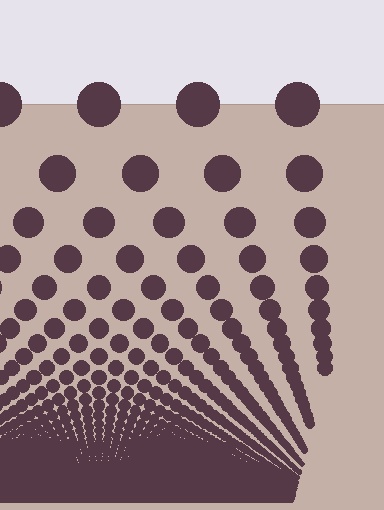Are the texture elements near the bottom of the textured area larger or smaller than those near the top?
Smaller. The gradient is inverted — elements near the bottom are smaller and denser.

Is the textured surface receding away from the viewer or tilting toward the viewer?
The surface appears to tilt toward the viewer. Texture elements get larger and sparser toward the top.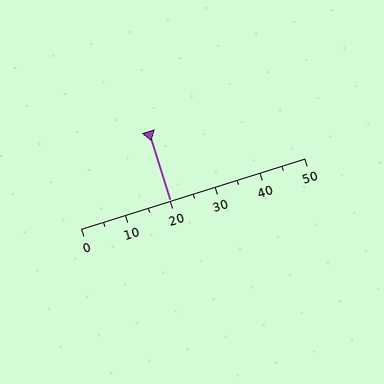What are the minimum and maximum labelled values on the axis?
The axis runs from 0 to 50.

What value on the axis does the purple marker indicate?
The marker indicates approximately 20.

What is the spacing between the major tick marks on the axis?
The major ticks are spaced 10 apart.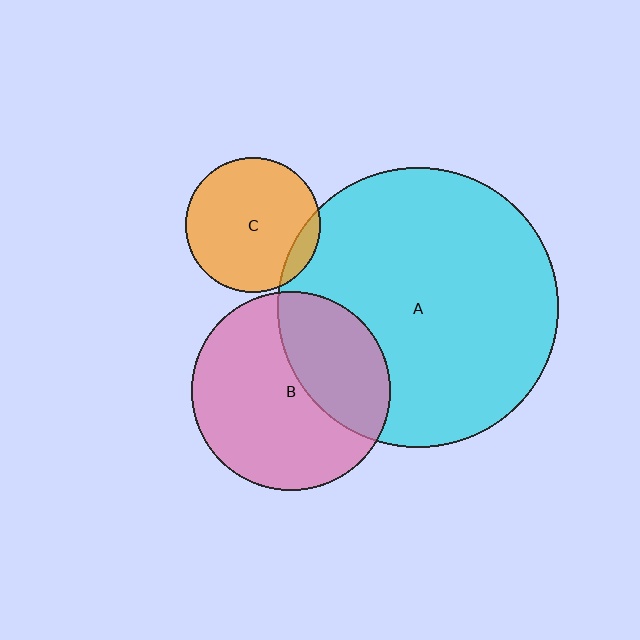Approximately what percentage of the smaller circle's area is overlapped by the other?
Approximately 10%.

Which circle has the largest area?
Circle A (cyan).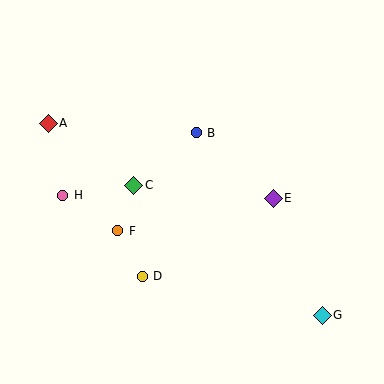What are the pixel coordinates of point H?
Point H is at (63, 195).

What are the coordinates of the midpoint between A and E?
The midpoint between A and E is at (161, 161).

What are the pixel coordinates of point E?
Point E is at (273, 198).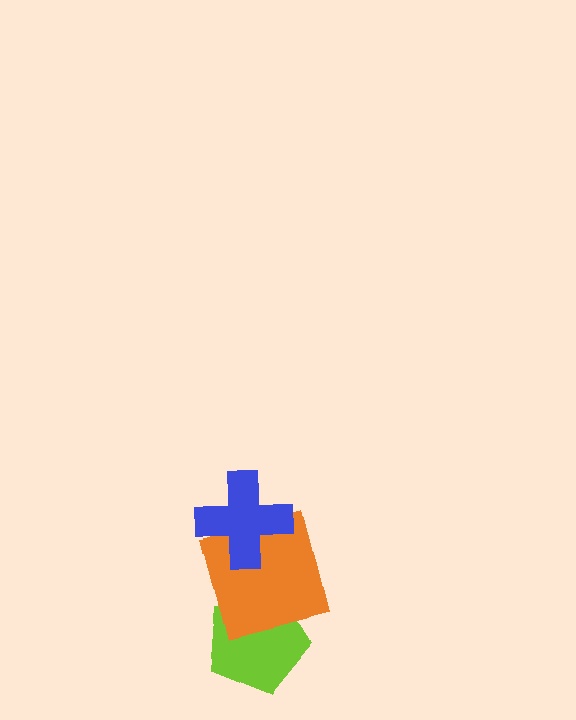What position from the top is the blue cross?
The blue cross is 1st from the top.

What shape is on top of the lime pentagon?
The orange square is on top of the lime pentagon.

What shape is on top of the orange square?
The blue cross is on top of the orange square.